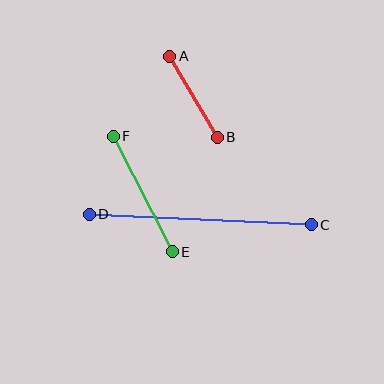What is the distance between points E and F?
The distance is approximately 130 pixels.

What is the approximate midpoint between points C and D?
The midpoint is at approximately (200, 219) pixels.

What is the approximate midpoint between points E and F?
The midpoint is at approximately (143, 194) pixels.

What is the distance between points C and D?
The distance is approximately 222 pixels.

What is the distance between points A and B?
The distance is approximately 94 pixels.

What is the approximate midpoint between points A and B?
The midpoint is at approximately (194, 97) pixels.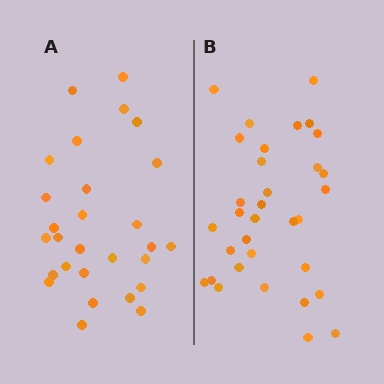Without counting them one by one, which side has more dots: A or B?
Region B (the right region) has more dots.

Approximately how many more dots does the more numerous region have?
Region B has about 5 more dots than region A.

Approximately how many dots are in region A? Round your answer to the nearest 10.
About 30 dots. (The exact count is 28, which rounds to 30.)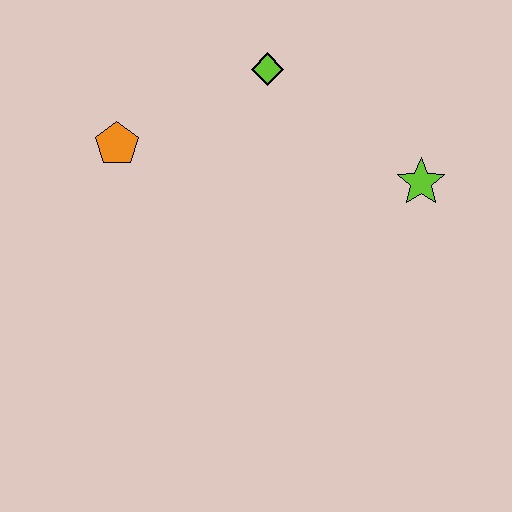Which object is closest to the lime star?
The lime diamond is closest to the lime star.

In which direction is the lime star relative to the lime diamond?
The lime star is to the right of the lime diamond.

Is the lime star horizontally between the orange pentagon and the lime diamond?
No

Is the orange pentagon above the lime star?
Yes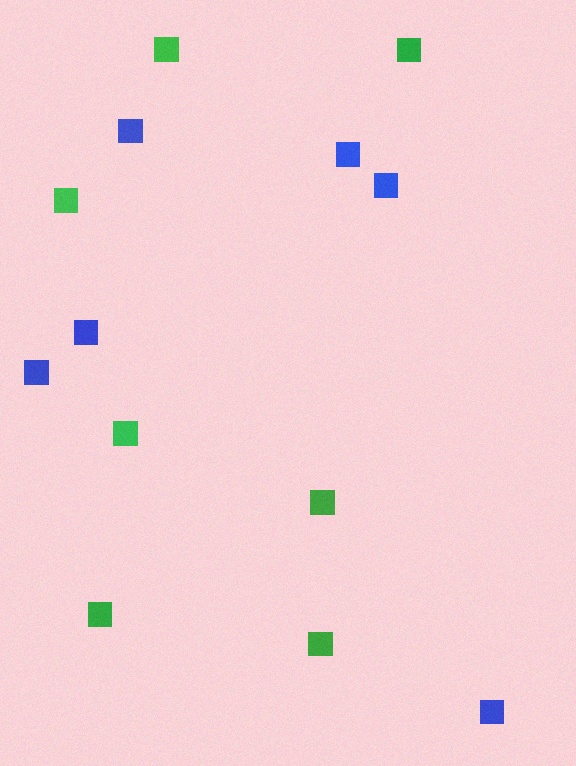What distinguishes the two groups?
There are 2 groups: one group of green squares (7) and one group of blue squares (6).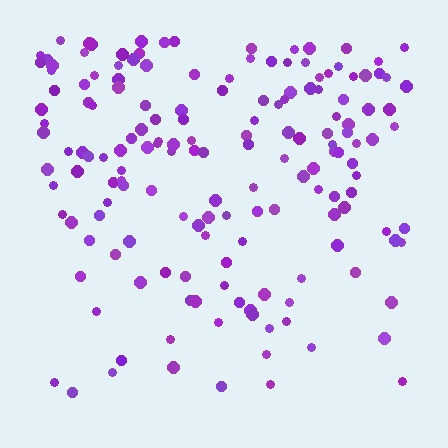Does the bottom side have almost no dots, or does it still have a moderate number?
Still a moderate number, just noticeably fewer than the top.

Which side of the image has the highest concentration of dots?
The top.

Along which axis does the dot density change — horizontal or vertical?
Vertical.